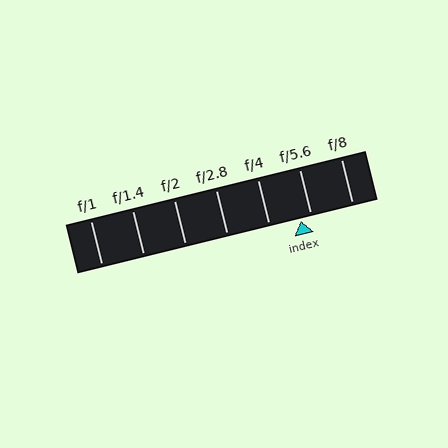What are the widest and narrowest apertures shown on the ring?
The widest aperture shown is f/1 and the narrowest is f/8.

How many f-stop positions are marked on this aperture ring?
There are 7 f-stop positions marked.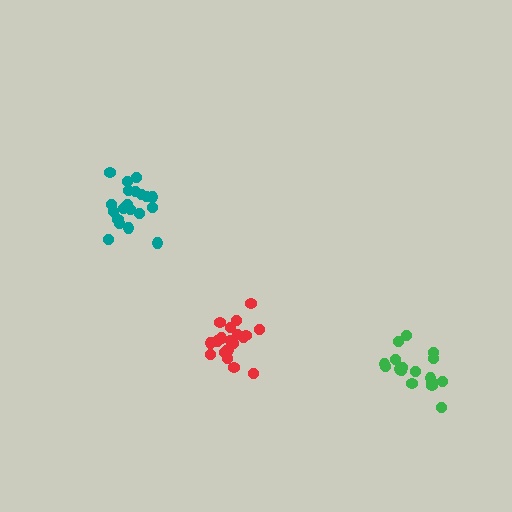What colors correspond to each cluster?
The clusters are colored: red, teal, green.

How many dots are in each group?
Group 1: 19 dots, Group 2: 20 dots, Group 3: 18 dots (57 total).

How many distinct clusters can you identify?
There are 3 distinct clusters.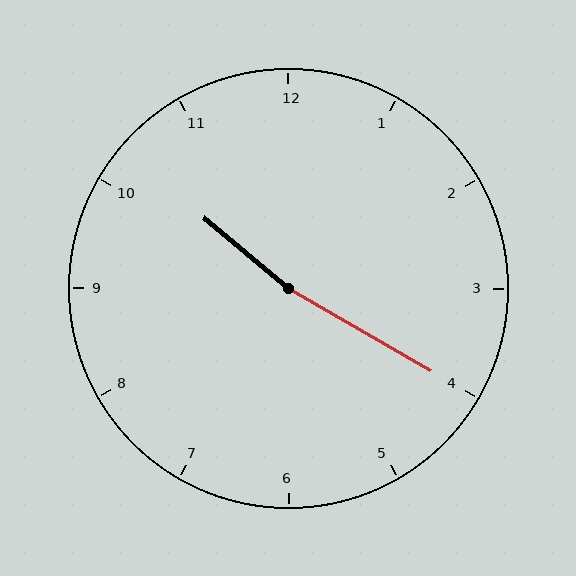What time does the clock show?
10:20.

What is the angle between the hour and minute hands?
Approximately 170 degrees.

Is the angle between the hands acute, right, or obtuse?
It is obtuse.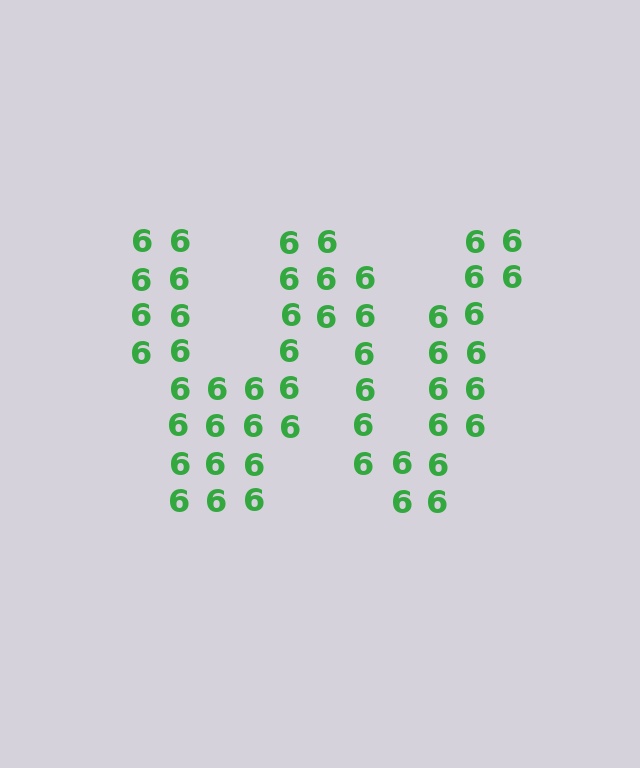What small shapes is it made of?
It is made of small digit 6's.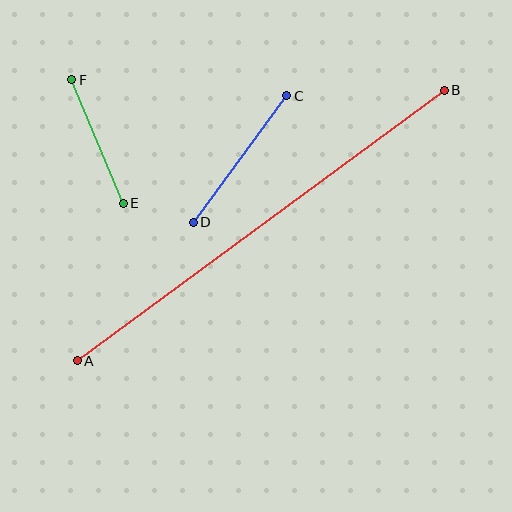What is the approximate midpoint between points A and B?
The midpoint is at approximately (261, 225) pixels.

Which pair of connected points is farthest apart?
Points A and B are farthest apart.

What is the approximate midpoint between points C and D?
The midpoint is at approximately (240, 159) pixels.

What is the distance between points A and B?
The distance is approximately 456 pixels.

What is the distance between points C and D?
The distance is approximately 157 pixels.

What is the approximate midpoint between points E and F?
The midpoint is at approximately (97, 142) pixels.